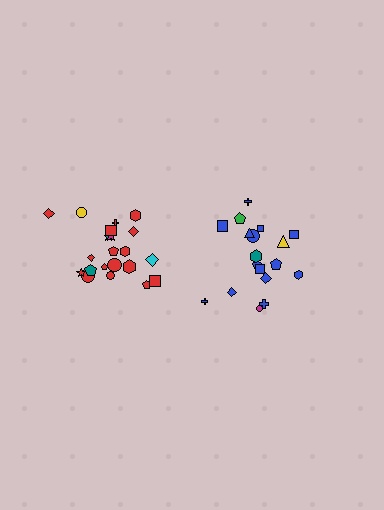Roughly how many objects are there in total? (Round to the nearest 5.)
Roughly 40 objects in total.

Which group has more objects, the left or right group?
The left group.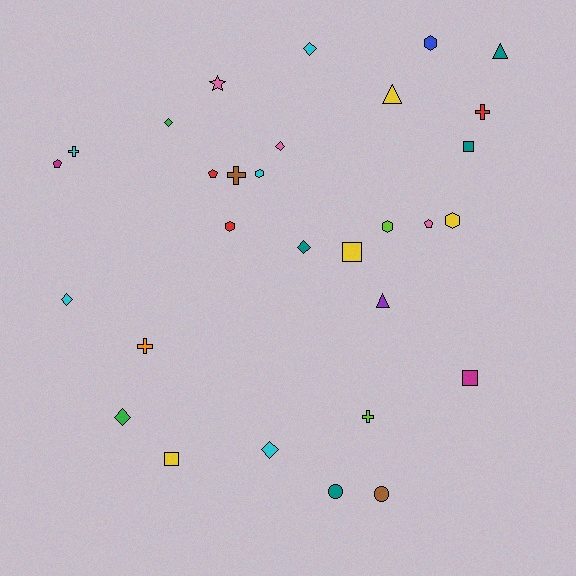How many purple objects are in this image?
There is 1 purple object.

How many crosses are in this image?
There are 5 crosses.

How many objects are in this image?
There are 30 objects.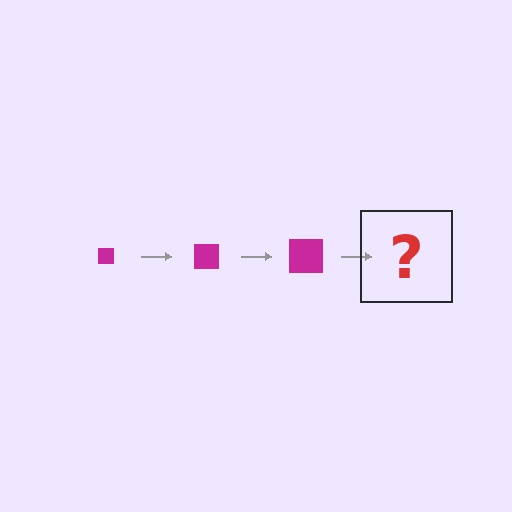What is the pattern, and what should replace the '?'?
The pattern is that the square gets progressively larger each step. The '?' should be a magenta square, larger than the previous one.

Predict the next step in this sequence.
The next step is a magenta square, larger than the previous one.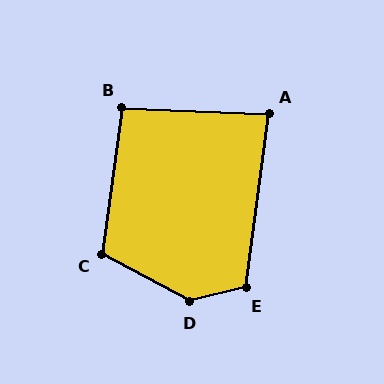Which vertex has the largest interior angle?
D, at approximately 138 degrees.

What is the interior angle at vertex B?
Approximately 95 degrees (obtuse).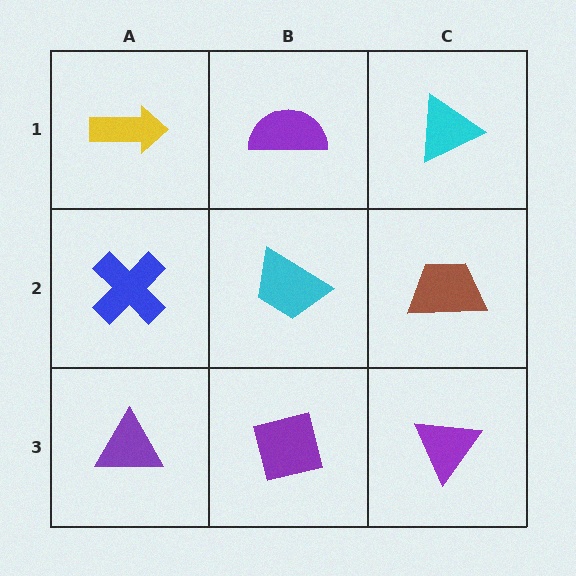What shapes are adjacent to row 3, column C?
A brown trapezoid (row 2, column C), a purple square (row 3, column B).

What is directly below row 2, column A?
A purple triangle.